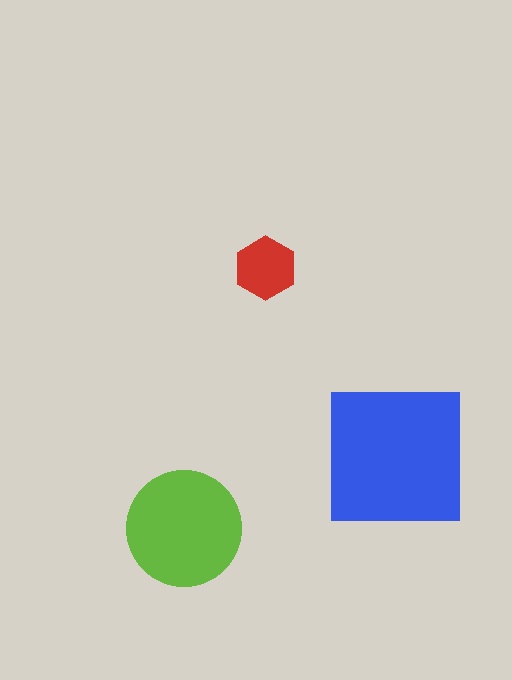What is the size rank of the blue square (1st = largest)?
1st.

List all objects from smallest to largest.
The red hexagon, the lime circle, the blue square.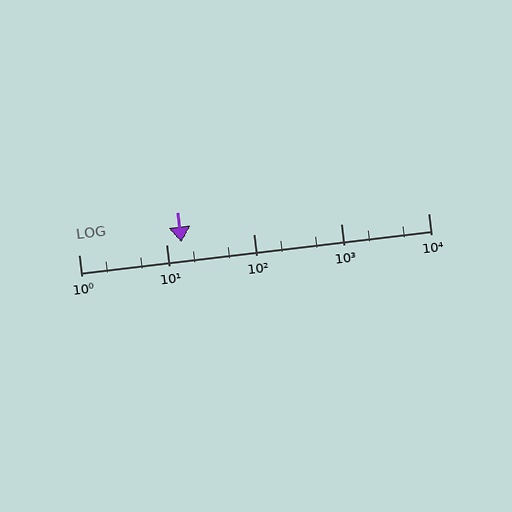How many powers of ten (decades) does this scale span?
The scale spans 4 decades, from 1 to 10000.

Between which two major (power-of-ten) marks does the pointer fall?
The pointer is between 10 and 100.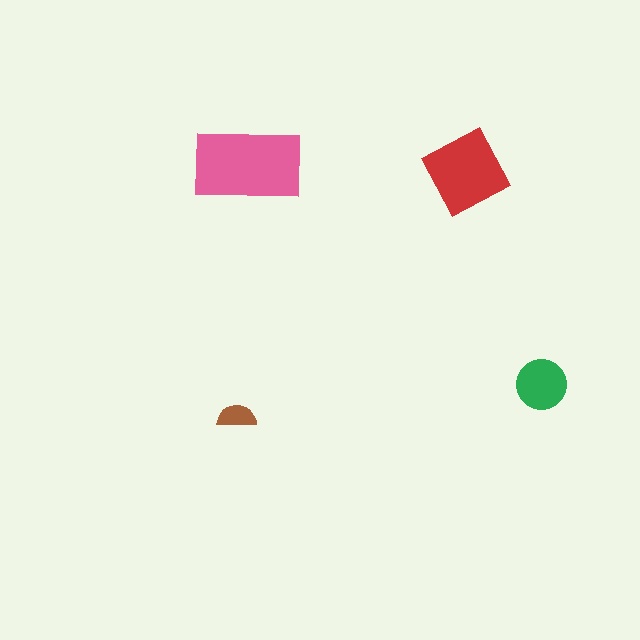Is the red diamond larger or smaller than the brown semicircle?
Larger.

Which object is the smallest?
The brown semicircle.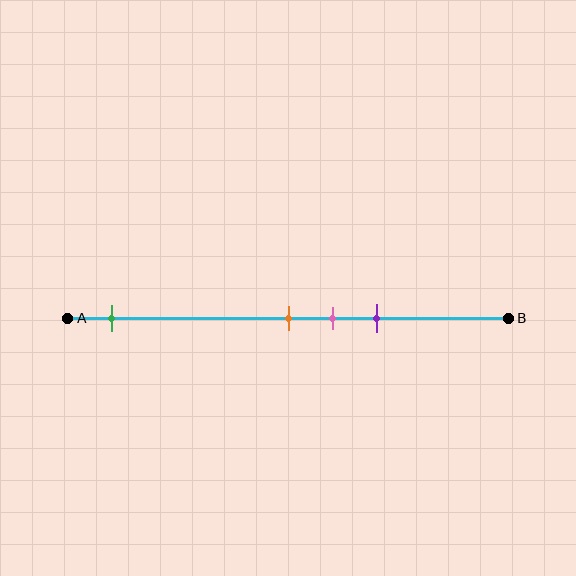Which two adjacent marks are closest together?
The orange and pink marks are the closest adjacent pair.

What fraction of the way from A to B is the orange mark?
The orange mark is approximately 50% (0.5) of the way from A to B.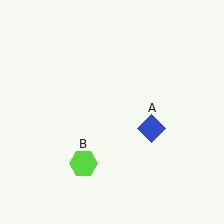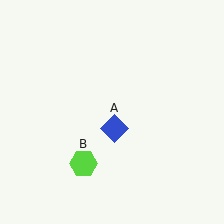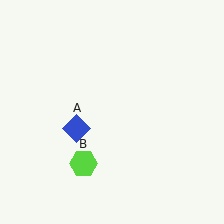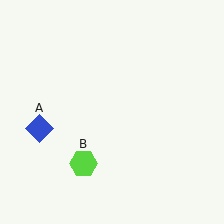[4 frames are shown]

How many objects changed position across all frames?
1 object changed position: blue diamond (object A).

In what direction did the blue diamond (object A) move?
The blue diamond (object A) moved left.